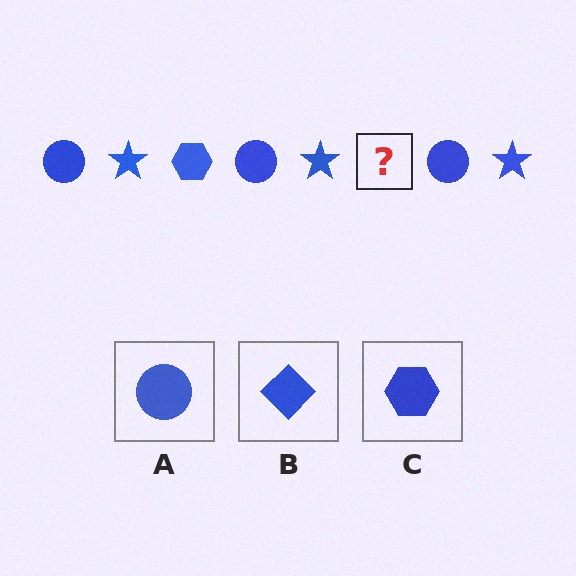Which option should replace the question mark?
Option C.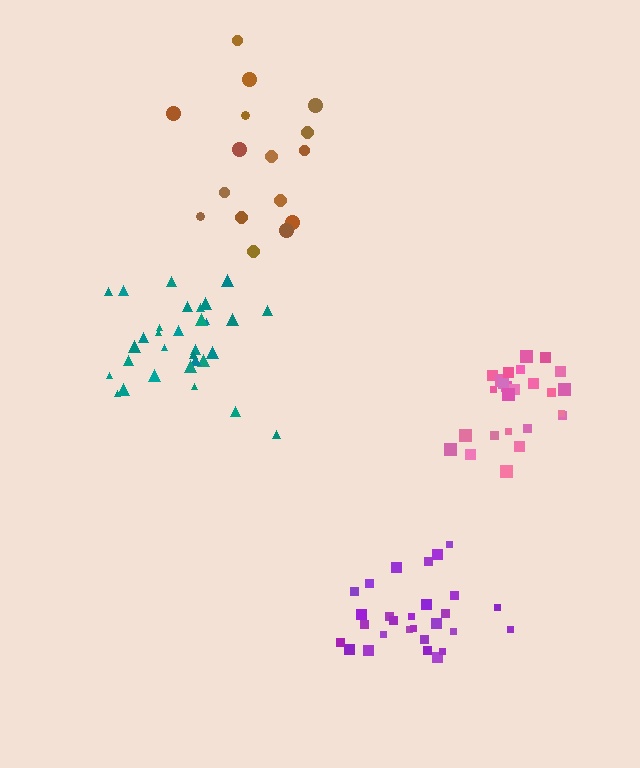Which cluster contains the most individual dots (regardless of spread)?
Teal (31).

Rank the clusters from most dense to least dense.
pink, teal, purple, brown.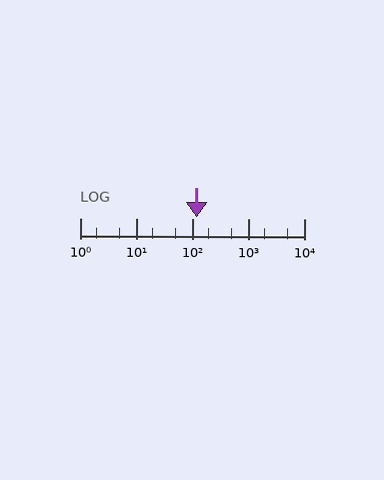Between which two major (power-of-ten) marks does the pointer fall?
The pointer is between 100 and 1000.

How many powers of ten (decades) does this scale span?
The scale spans 4 decades, from 1 to 10000.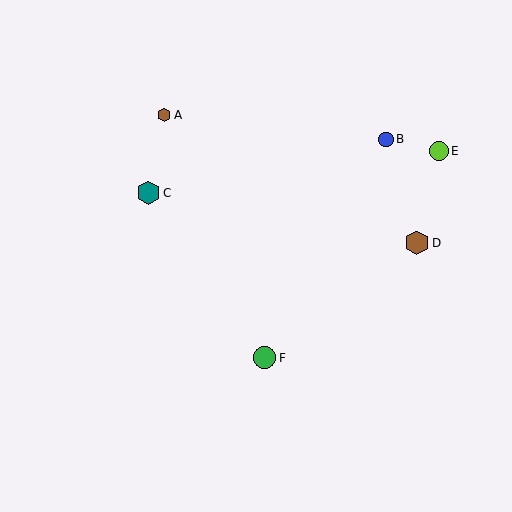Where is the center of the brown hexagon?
The center of the brown hexagon is at (417, 243).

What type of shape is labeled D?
Shape D is a brown hexagon.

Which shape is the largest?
The brown hexagon (labeled D) is the largest.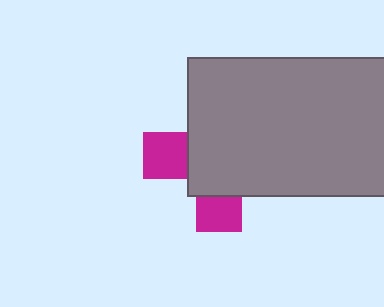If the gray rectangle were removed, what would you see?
You would see the complete magenta cross.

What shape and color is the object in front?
The object in front is a gray rectangle.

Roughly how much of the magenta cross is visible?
A small part of it is visible (roughly 30%).